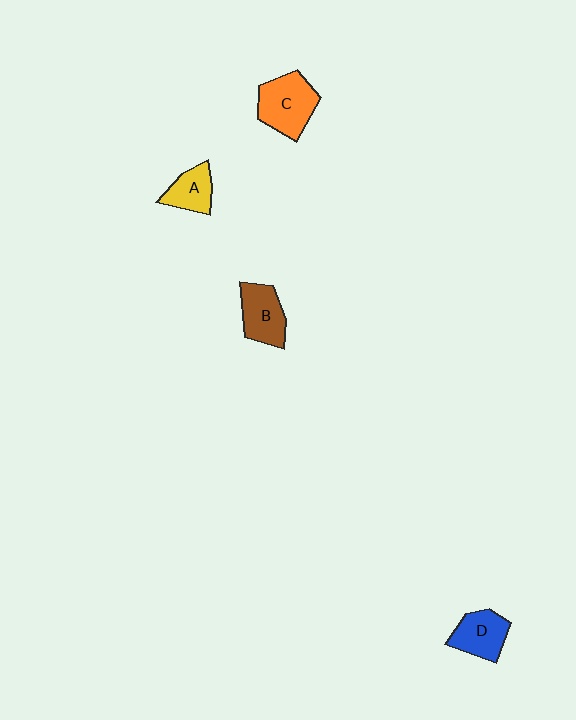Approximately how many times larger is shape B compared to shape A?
Approximately 1.3 times.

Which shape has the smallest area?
Shape A (yellow).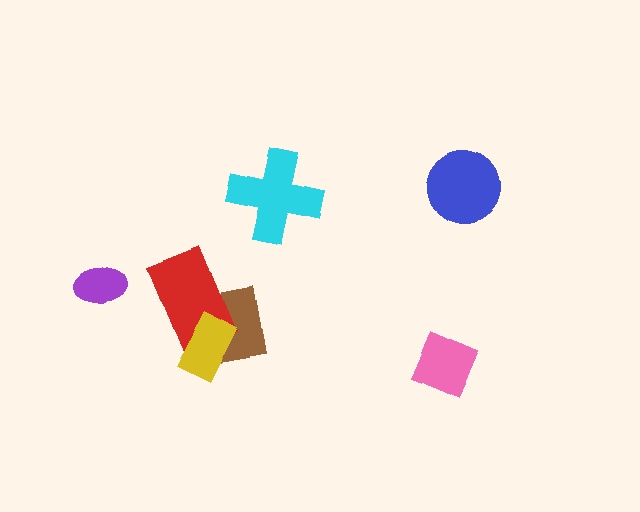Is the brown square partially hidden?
Yes, it is partially covered by another shape.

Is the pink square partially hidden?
No, no other shape covers it.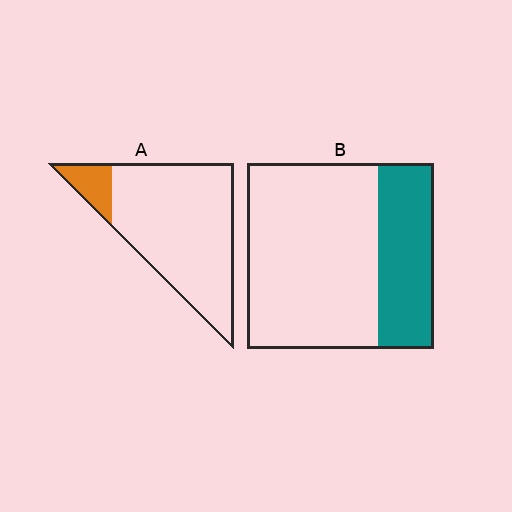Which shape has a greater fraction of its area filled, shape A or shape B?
Shape B.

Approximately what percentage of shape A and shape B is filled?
A is approximately 10% and B is approximately 30%.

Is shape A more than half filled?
No.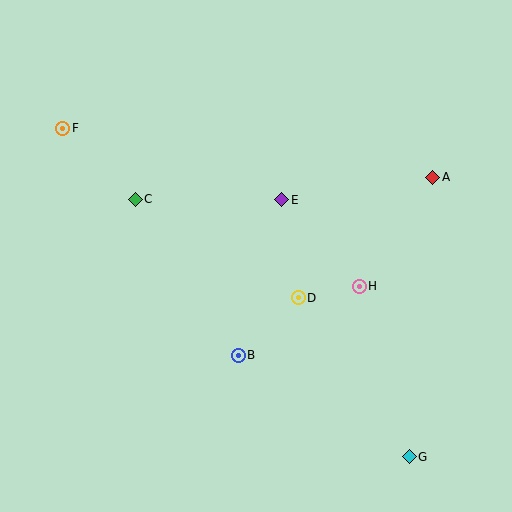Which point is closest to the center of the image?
Point D at (298, 298) is closest to the center.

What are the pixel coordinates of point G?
Point G is at (409, 457).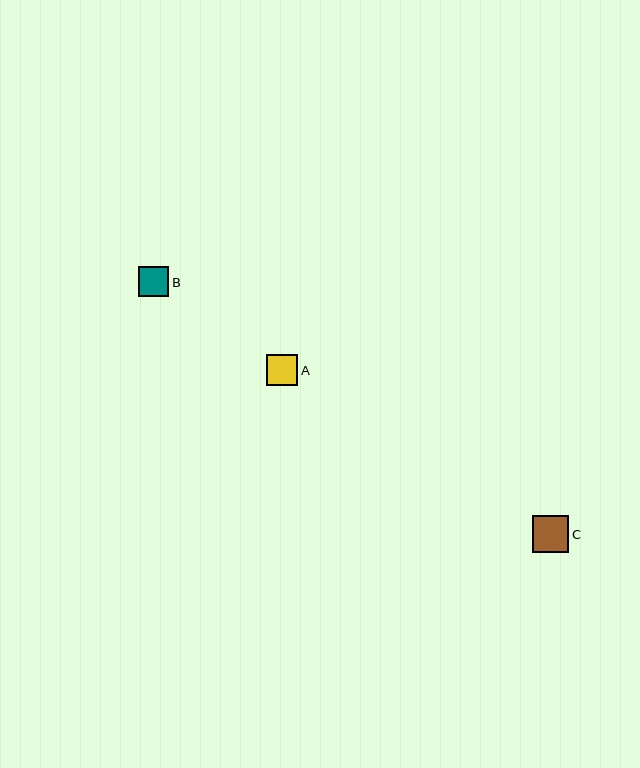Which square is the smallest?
Square B is the smallest with a size of approximately 30 pixels.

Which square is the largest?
Square C is the largest with a size of approximately 36 pixels.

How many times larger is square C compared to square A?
Square C is approximately 1.2 times the size of square A.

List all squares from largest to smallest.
From largest to smallest: C, A, B.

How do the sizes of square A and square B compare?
Square A and square B are approximately the same size.